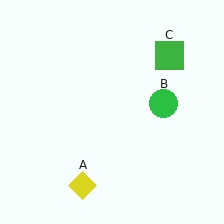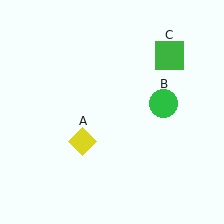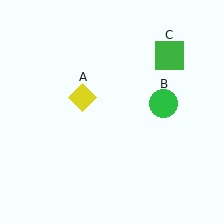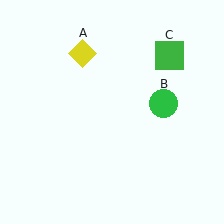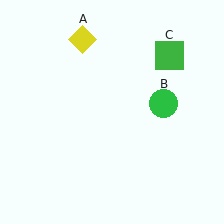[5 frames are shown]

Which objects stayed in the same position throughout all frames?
Green circle (object B) and green square (object C) remained stationary.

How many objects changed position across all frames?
1 object changed position: yellow diamond (object A).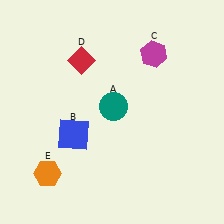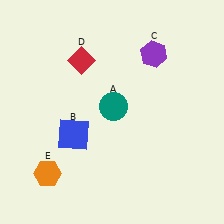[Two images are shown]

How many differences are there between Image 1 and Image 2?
There is 1 difference between the two images.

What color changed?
The hexagon (C) changed from magenta in Image 1 to purple in Image 2.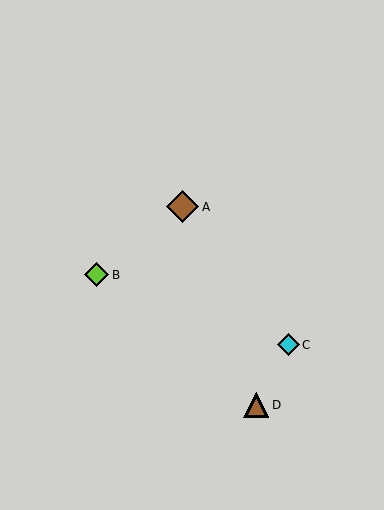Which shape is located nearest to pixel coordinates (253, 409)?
The brown triangle (labeled D) at (256, 405) is nearest to that location.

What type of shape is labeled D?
Shape D is a brown triangle.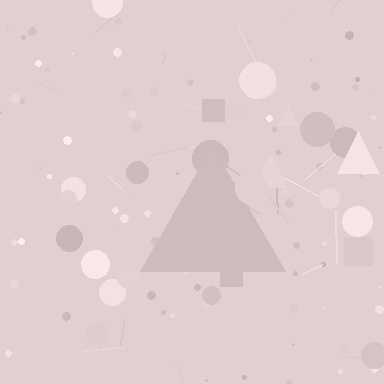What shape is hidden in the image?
A triangle is hidden in the image.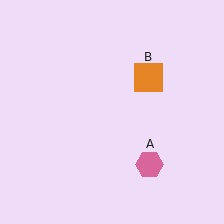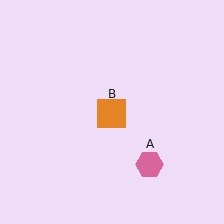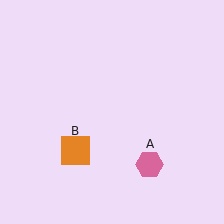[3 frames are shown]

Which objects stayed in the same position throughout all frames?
Pink hexagon (object A) remained stationary.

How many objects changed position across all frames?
1 object changed position: orange square (object B).